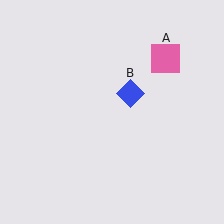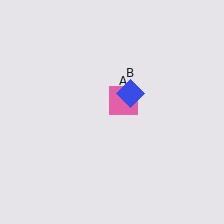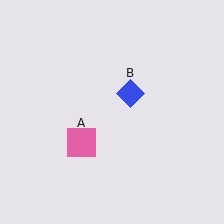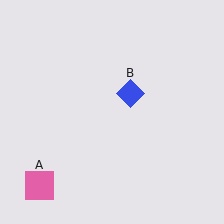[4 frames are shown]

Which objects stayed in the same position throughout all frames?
Blue diamond (object B) remained stationary.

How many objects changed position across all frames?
1 object changed position: pink square (object A).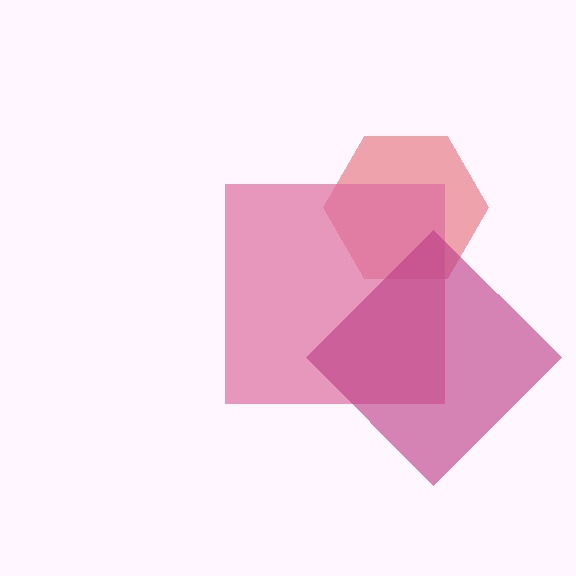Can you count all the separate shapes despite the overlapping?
Yes, there are 3 separate shapes.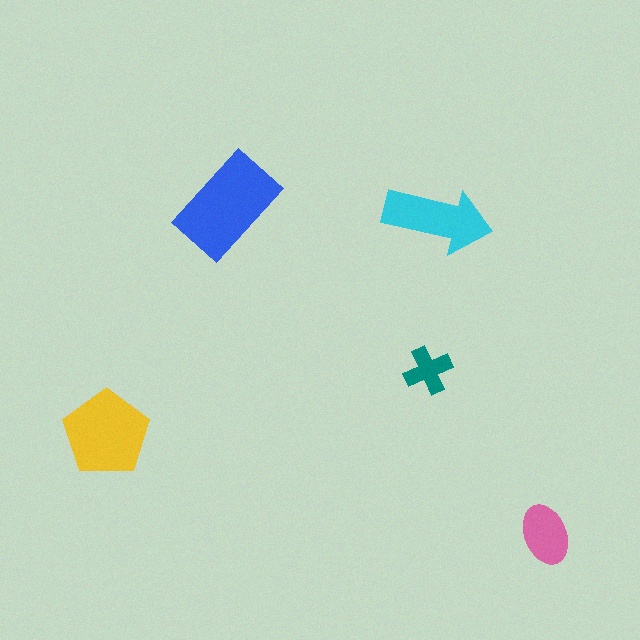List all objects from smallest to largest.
The teal cross, the pink ellipse, the cyan arrow, the yellow pentagon, the blue rectangle.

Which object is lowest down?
The pink ellipse is bottommost.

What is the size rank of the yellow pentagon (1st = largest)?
2nd.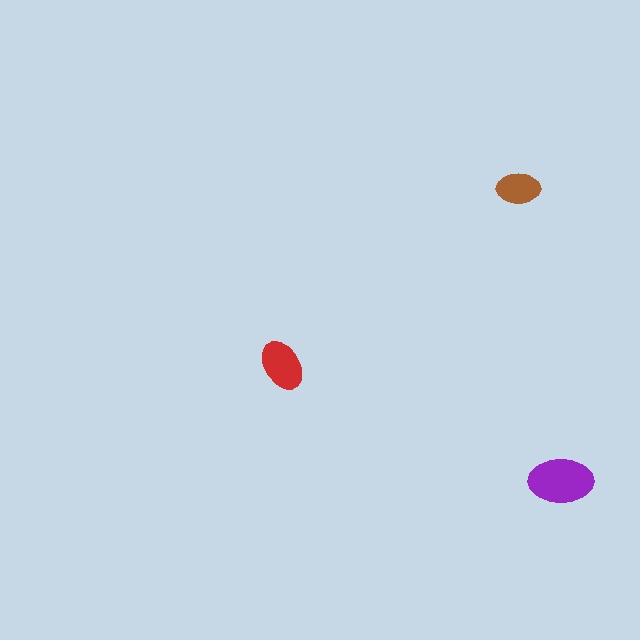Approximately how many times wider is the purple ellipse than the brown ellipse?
About 1.5 times wider.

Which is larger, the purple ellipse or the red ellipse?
The purple one.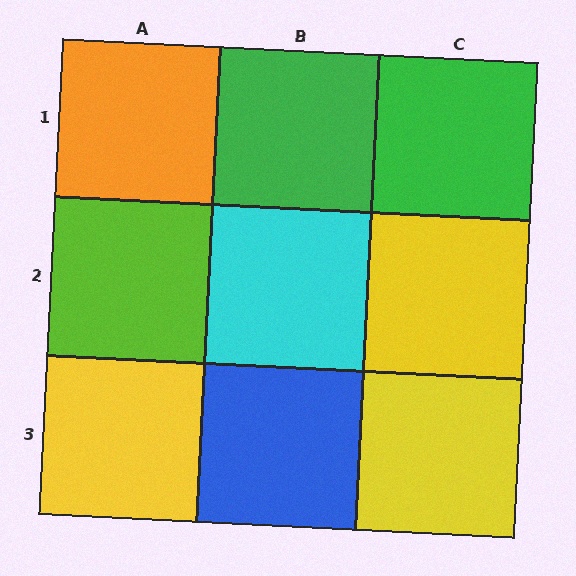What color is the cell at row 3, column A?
Yellow.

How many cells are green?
2 cells are green.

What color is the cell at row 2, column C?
Yellow.